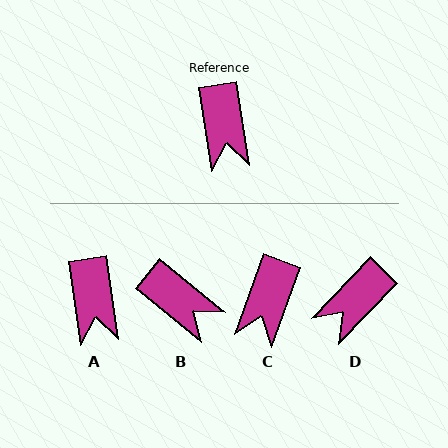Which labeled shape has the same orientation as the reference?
A.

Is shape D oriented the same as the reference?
No, it is off by about 52 degrees.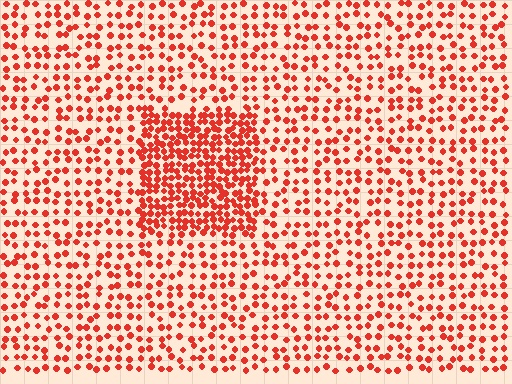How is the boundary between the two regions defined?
The boundary is defined by a change in element density (approximately 2.2x ratio). All elements are the same color, size, and shape.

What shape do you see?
I see a rectangle.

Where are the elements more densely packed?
The elements are more densely packed inside the rectangle boundary.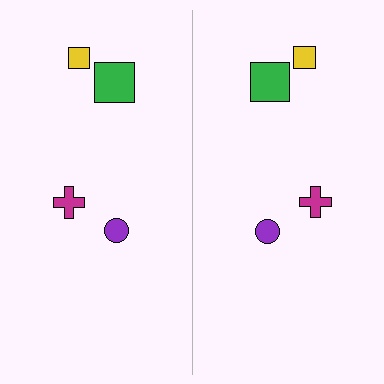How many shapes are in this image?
There are 8 shapes in this image.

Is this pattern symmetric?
Yes, this pattern has bilateral (reflection) symmetry.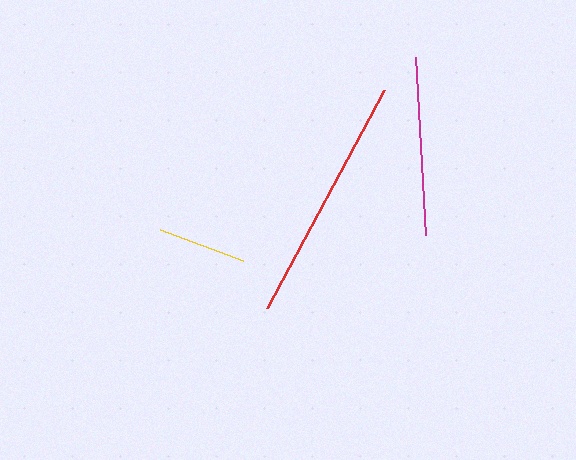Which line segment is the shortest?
The yellow line is the shortest at approximately 89 pixels.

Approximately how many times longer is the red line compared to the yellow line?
The red line is approximately 2.8 times the length of the yellow line.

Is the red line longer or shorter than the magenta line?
The red line is longer than the magenta line.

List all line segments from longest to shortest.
From longest to shortest: red, magenta, yellow.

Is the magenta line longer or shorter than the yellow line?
The magenta line is longer than the yellow line.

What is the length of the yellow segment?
The yellow segment is approximately 89 pixels long.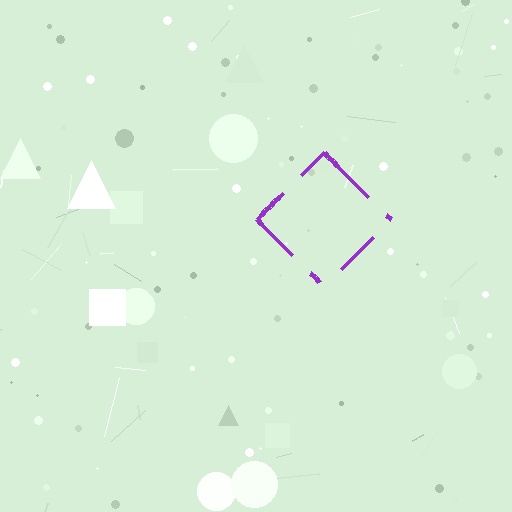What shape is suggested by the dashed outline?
The dashed outline suggests a diamond.